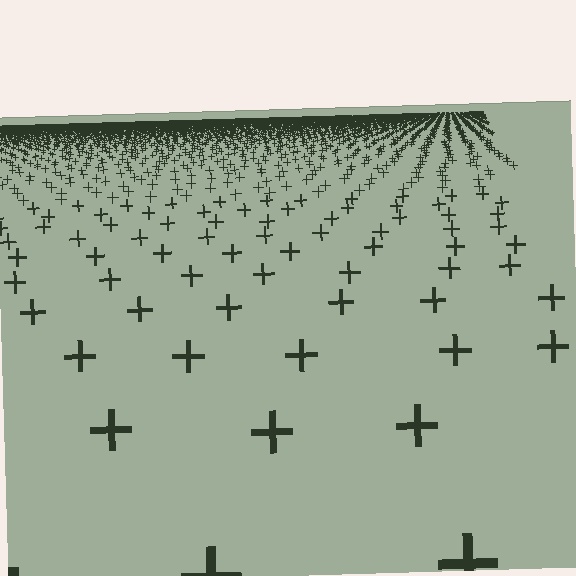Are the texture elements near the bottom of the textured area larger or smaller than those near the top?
Larger. Near the bottom, elements are closer to the viewer and appear at a bigger on-screen size.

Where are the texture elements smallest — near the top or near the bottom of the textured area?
Near the top.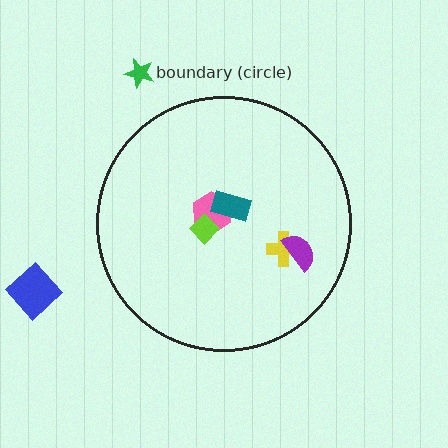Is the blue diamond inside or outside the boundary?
Outside.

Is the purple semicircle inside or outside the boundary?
Inside.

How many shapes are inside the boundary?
5 inside, 2 outside.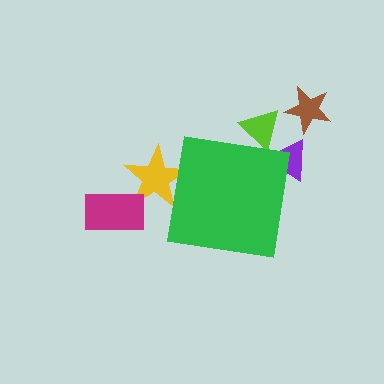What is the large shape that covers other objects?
A green square.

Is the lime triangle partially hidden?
Yes, the lime triangle is partially hidden behind the green square.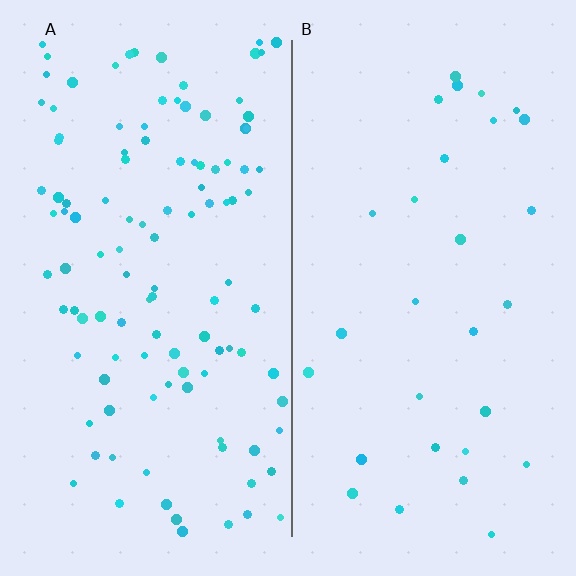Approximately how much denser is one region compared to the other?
Approximately 3.8× — region A over region B.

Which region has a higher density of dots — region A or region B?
A (the left).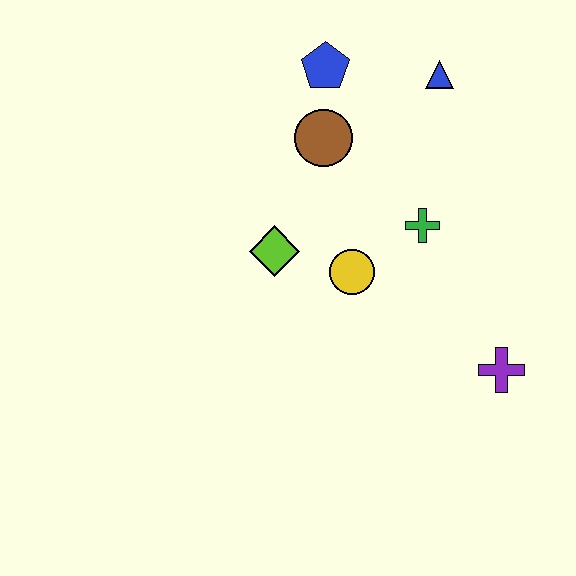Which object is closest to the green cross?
The yellow circle is closest to the green cross.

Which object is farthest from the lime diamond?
The purple cross is farthest from the lime diamond.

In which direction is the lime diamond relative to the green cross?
The lime diamond is to the left of the green cross.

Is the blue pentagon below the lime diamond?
No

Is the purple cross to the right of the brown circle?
Yes